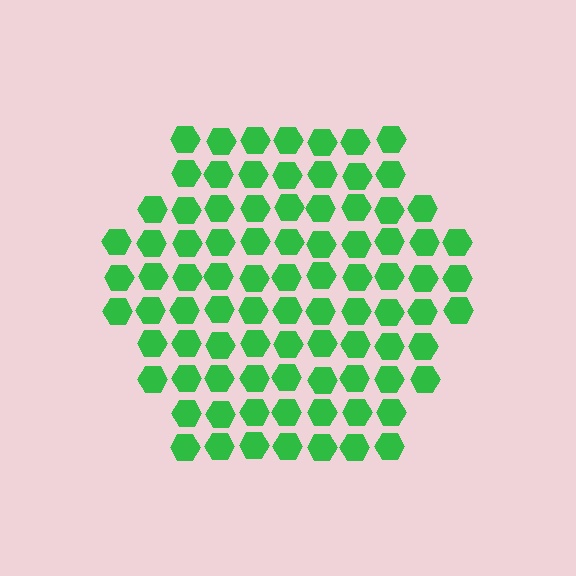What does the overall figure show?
The overall figure shows a hexagon.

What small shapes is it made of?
It is made of small hexagons.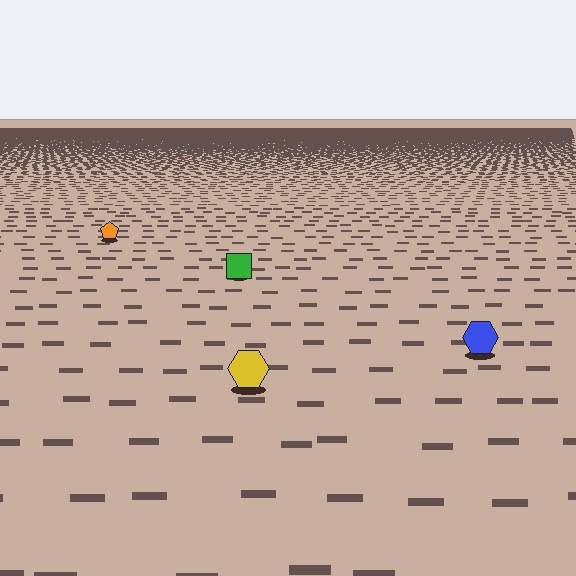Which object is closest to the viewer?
The yellow hexagon is closest. The texture marks near it are larger and more spread out.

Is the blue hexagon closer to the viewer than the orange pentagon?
Yes. The blue hexagon is closer — you can tell from the texture gradient: the ground texture is coarser near it.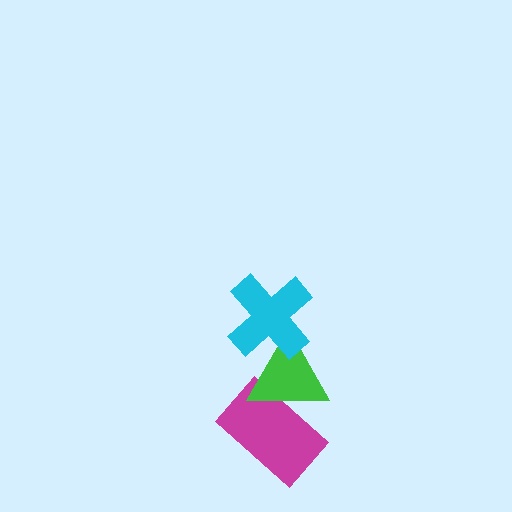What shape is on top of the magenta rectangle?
The green triangle is on top of the magenta rectangle.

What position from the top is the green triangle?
The green triangle is 2nd from the top.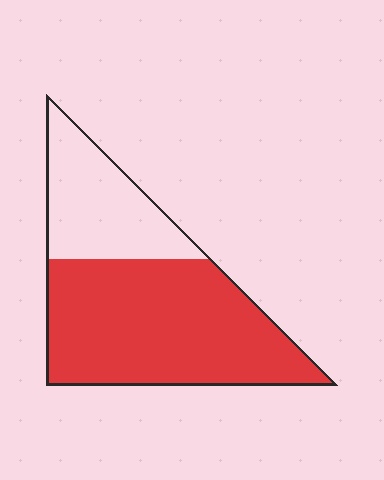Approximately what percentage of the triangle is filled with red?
Approximately 70%.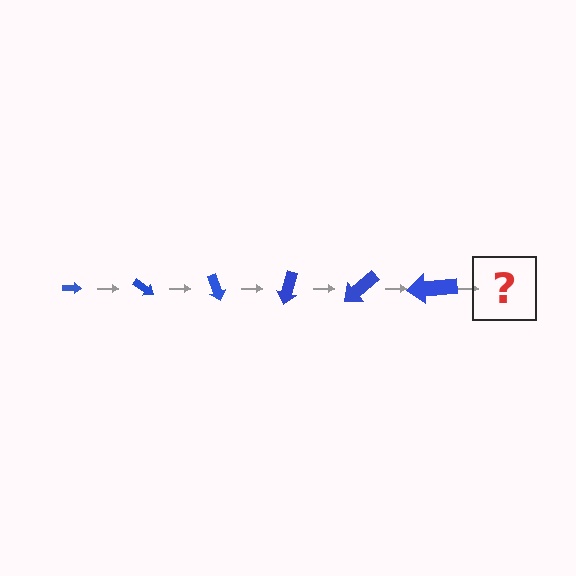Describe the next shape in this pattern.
It should be an arrow, larger than the previous one and rotated 210 degrees from the start.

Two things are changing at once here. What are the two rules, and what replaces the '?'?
The two rules are that the arrow grows larger each step and it rotates 35 degrees each step. The '?' should be an arrow, larger than the previous one and rotated 210 degrees from the start.